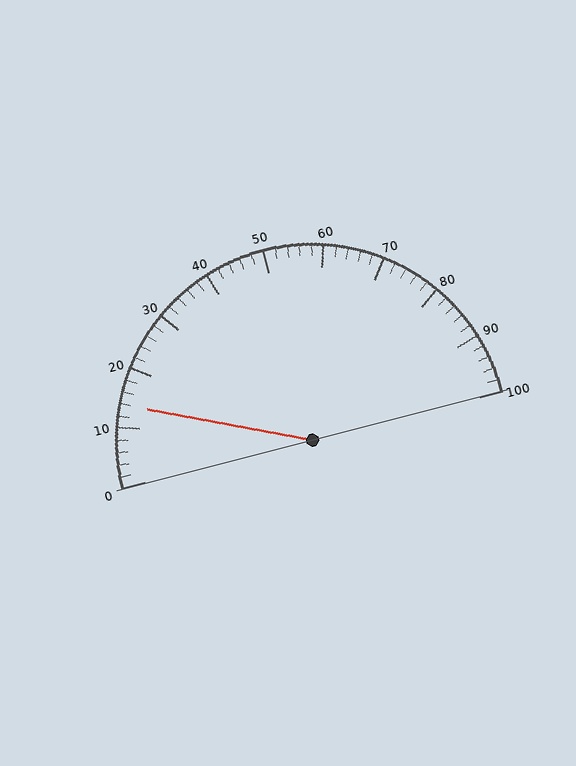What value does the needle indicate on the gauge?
The needle indicates approximately 14.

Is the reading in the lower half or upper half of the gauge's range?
The reading is in the lower half of the range (0 to 100).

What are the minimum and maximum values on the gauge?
The gauge ranges from 0 to 100.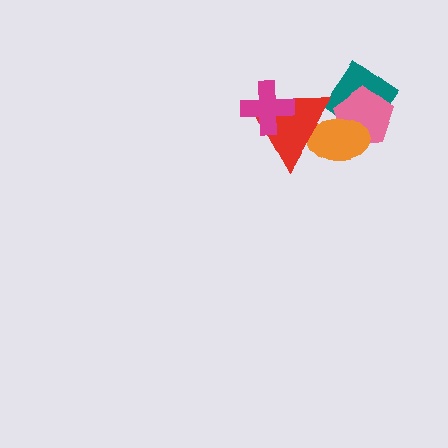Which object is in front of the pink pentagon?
The orange ellipse is in front of the pink pentagon.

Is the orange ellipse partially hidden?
Yes, it is partially covered by another shape.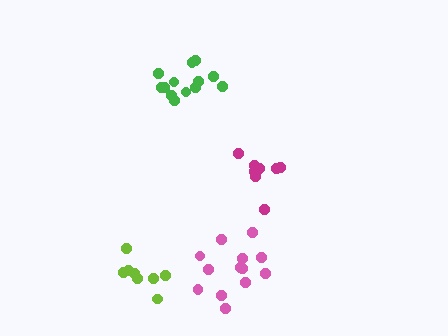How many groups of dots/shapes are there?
There are 4 groups.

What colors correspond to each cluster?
The clusters are colored: pink, green, lime, magenta.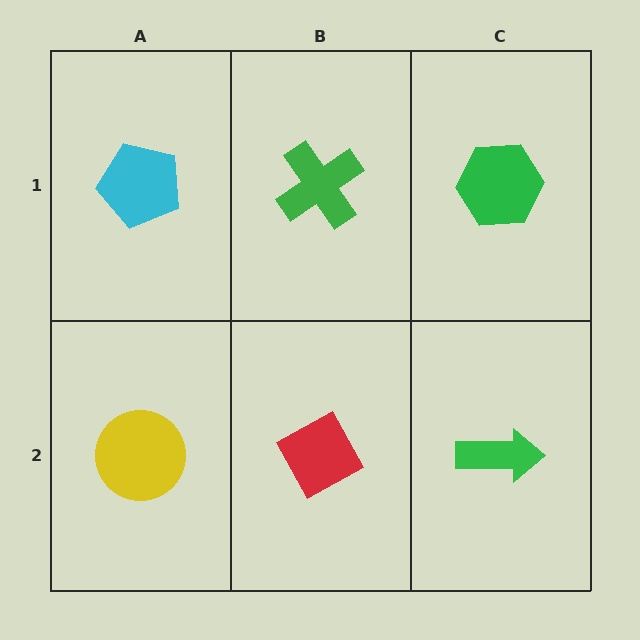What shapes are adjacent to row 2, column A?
A cyan pentagon (row 1, column A), a red diamond (row 2, column B).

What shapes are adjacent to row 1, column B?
A red diamond (row 2, column B), a cyan pentagon (row 1, column A), a green hexagon (row 1, column C).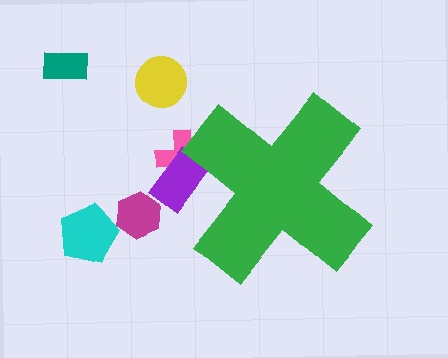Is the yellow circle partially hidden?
No, the yellow circle is fully visible.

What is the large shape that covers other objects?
A green cross.